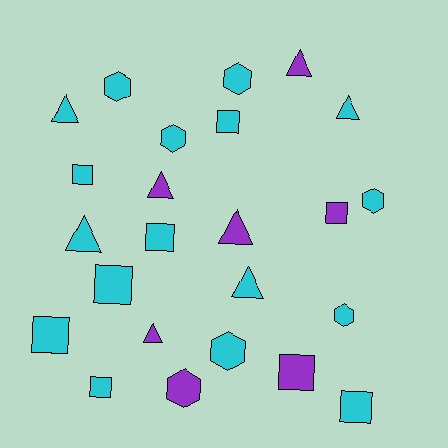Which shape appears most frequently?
Square, with 9 objects.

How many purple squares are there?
There are 2 purple squares.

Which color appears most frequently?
Cyan, with 17 objects.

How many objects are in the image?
There are 24 objects.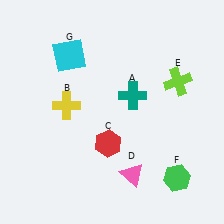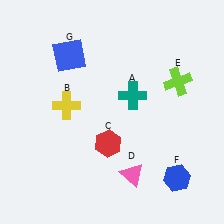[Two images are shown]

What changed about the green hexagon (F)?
In Image 1, F is green. In Image 2, it changed to blue.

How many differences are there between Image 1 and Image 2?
There are 2 differences between the two images.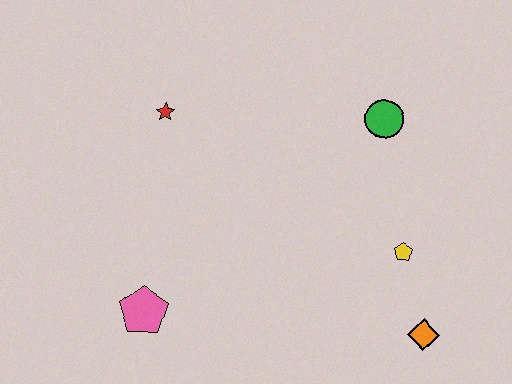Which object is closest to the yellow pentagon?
The orange diamond is closest to the yellow pentagon.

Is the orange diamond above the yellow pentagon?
No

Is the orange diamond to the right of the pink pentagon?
Yes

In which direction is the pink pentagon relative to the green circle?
The pink pentagon is to the left of the green circle.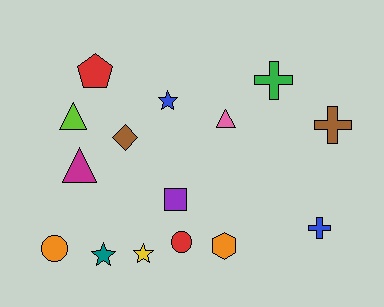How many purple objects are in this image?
There is 1 purple object.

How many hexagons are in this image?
There is 1 hexagon.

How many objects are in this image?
There are 15 objects.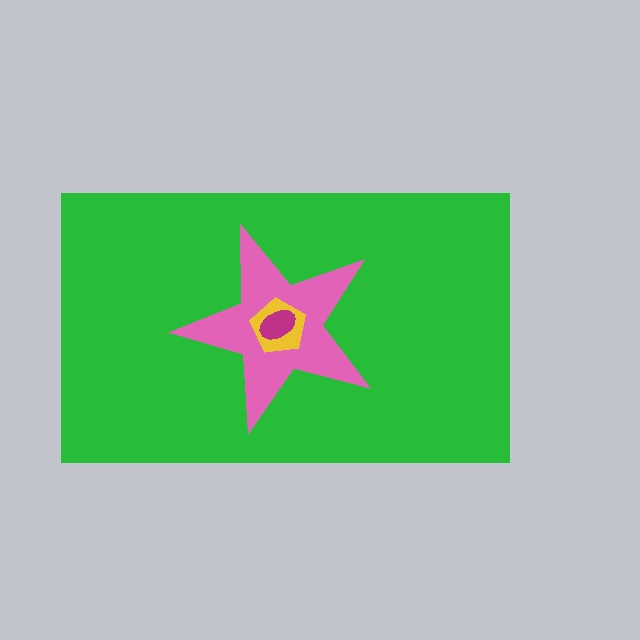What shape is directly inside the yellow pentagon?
The magenta ellipse.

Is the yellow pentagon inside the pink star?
Yes.